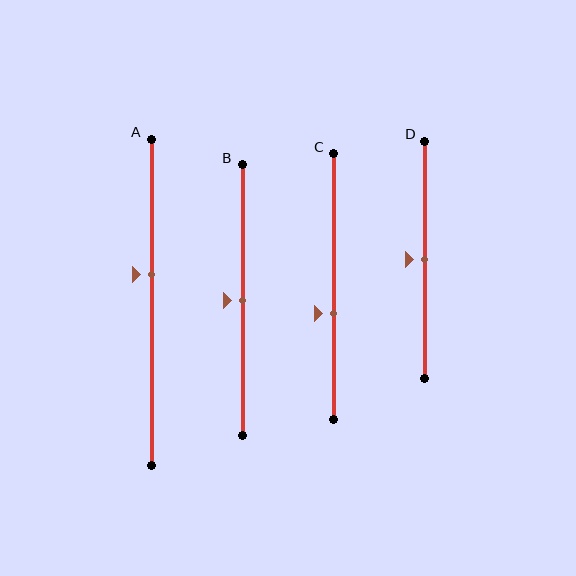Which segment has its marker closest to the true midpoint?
Segment B has its marker closest to the true midpoint.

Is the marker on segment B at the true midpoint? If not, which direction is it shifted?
Yes, the marker on segment B is at the true midpoint.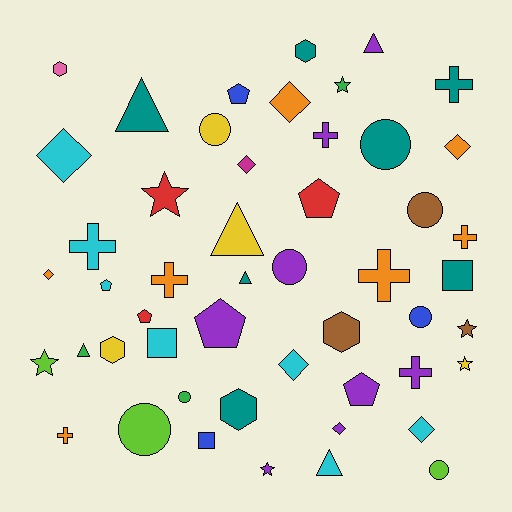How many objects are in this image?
There are 50 objects.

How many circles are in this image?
There are 8 circles.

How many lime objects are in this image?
There are 3 lime objects.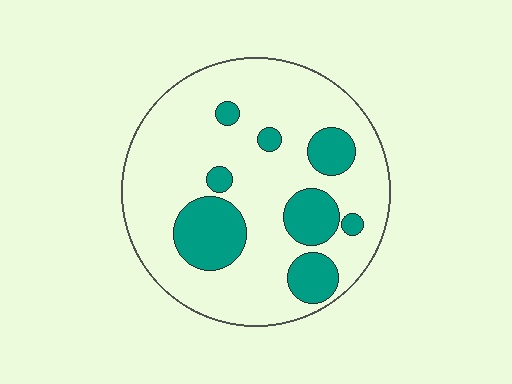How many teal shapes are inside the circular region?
8.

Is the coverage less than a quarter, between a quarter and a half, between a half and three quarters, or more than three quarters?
Less than a quarter.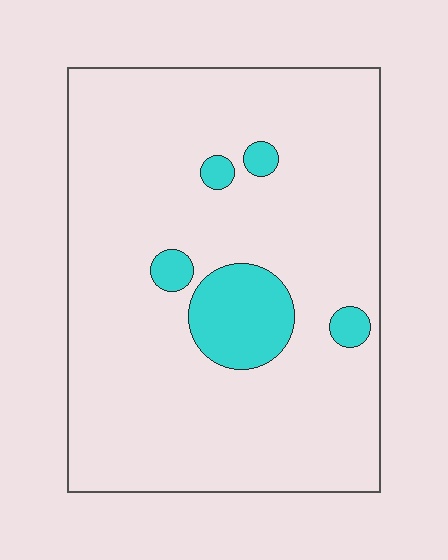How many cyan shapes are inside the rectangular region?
5.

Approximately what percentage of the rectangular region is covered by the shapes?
Approximately 10%.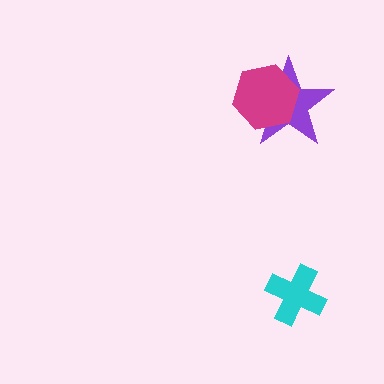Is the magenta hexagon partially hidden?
No, no other shape covers it.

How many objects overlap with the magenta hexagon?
1 object overlaps with the magenta hexagon.